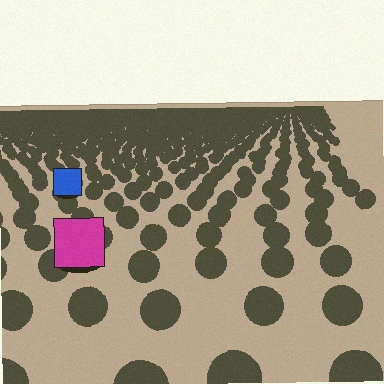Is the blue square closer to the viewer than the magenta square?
No. The magenta square is closer — you can tell from the texture gradient: the ground texture is coarser near it.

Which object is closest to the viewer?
The magenta square is closest. The texture marks near it are larger and more spread out.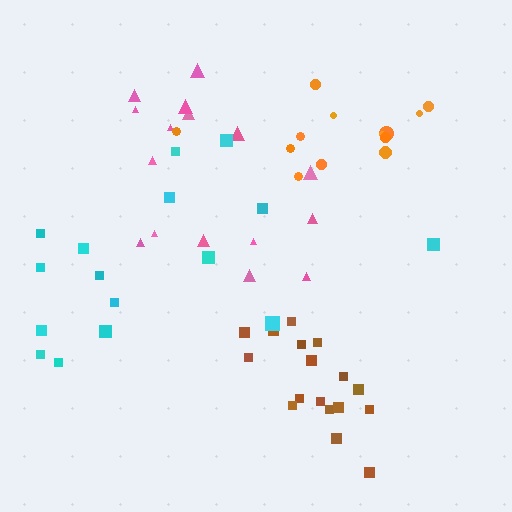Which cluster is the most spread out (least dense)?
Cyan.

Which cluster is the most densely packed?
Brown.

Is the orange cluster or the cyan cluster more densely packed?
Orange.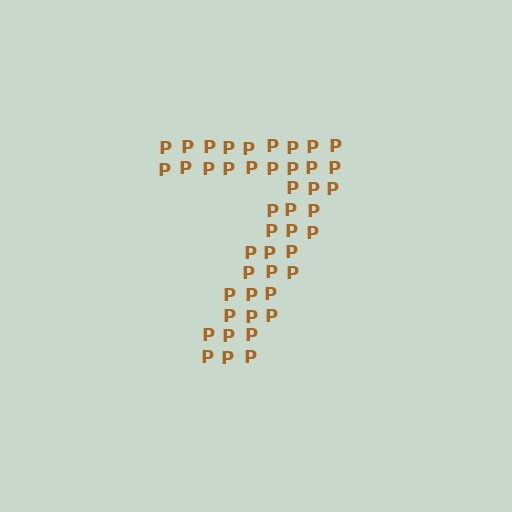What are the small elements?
The small elements are letter P's.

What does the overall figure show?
The overall figure shows the digit 7.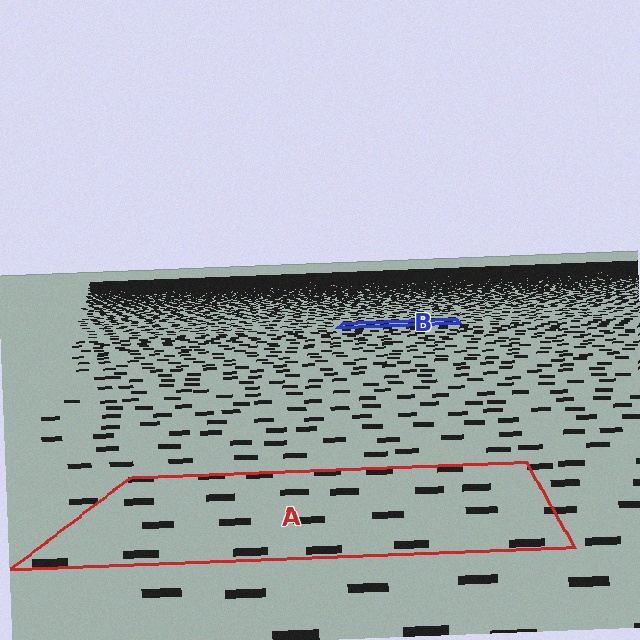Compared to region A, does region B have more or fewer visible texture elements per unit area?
Region B has more texture elements per unit area — they are packed more densely because it is farther away.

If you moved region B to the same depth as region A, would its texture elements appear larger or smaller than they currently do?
They would appear larger. At a closer depth, the same texture elements are projected at a bigger on-screen size.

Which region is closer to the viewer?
Region A is closer. The texture elements there are larger and more spread out.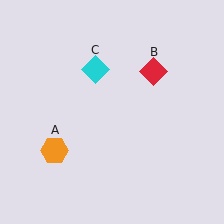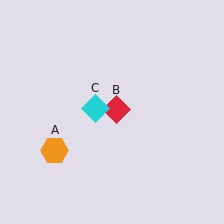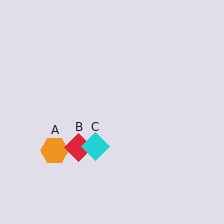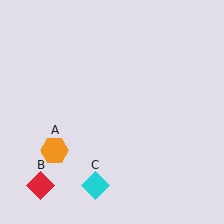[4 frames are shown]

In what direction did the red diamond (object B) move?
The red diamond (object B) moved down and to the left.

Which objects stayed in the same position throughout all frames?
Orange hexagon (object A) remained stationary.